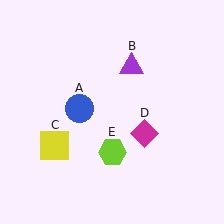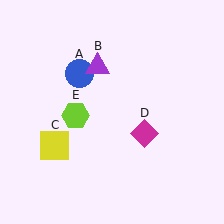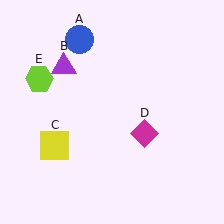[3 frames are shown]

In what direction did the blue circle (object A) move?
The blue circle (object A) moved up.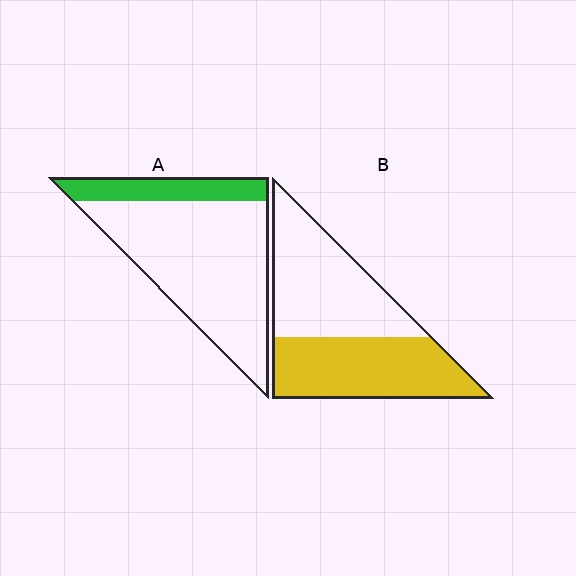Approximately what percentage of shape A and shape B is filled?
A is approximately 20% and B is approximately 50%.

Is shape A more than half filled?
No.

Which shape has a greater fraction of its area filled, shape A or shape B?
Shape B.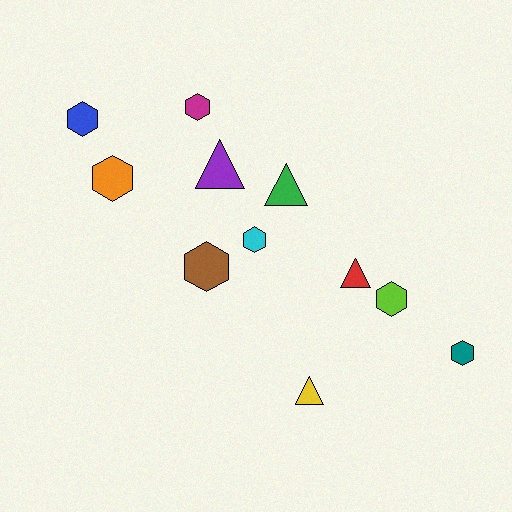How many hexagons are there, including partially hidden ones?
There are 7 hexagons.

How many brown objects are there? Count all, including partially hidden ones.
There is 1 brown object.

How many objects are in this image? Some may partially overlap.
There are 11 objects.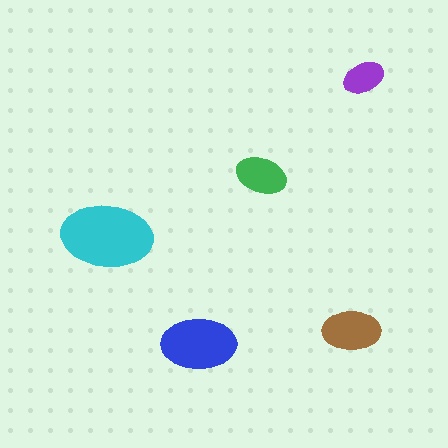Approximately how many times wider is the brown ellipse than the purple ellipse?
About 1.5 times wider.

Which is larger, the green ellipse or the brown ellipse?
The brown one.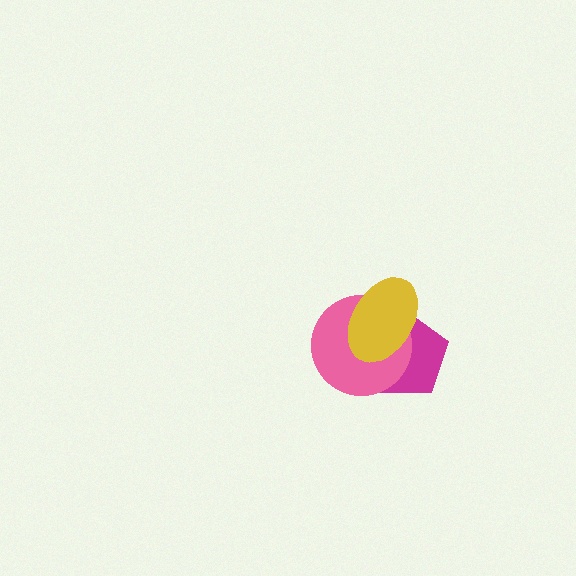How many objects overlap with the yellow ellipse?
2 objects overlap with the yellow ellipse.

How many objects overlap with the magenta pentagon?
2 objects overlap with the magenta pentagon.